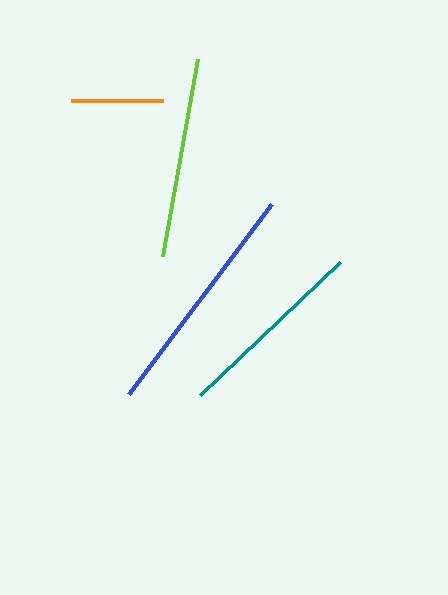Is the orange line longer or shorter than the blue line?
The blue line is longer than the orange line.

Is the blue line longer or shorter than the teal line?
The blue line is longer than the teal line.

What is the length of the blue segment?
The blue segment is approximately 237 pixels long.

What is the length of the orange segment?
The orange segment is approximately 91 pixels long.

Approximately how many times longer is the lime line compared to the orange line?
The lime line is approximately 2.2 times the length of the orange line.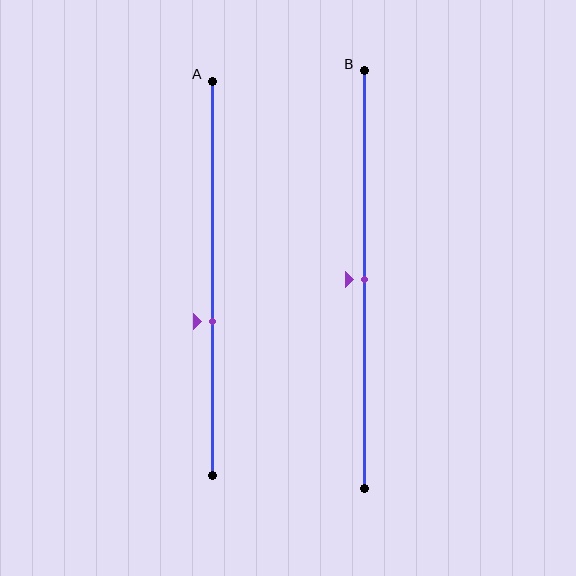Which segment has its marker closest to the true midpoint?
Segment B has its marker closest to the true midpoint.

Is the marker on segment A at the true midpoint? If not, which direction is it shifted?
No, the marker on segment A is shifted downward by about 11% of the segment length.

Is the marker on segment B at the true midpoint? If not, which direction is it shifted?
Yes, the marker on segment B is at the true midpoint.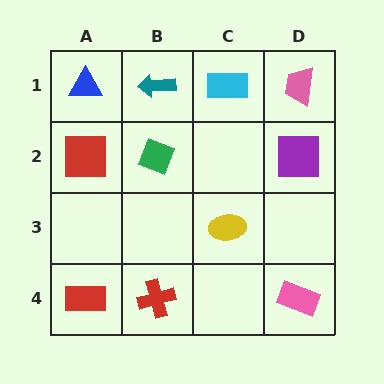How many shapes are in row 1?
4 shapes.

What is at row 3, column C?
A yellow ellipse.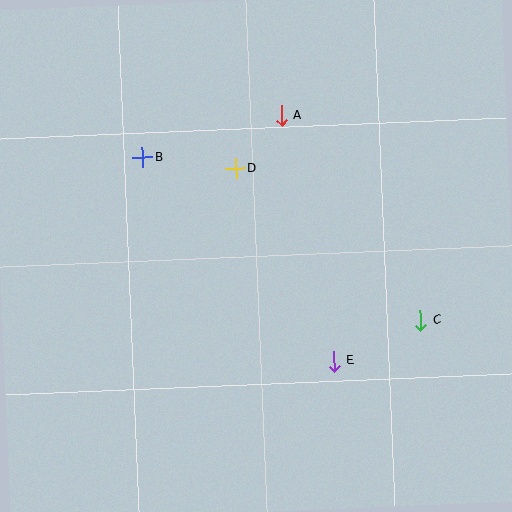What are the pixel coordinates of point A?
Point A is at (282, 115).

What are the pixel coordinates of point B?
Point B is at (143, 157).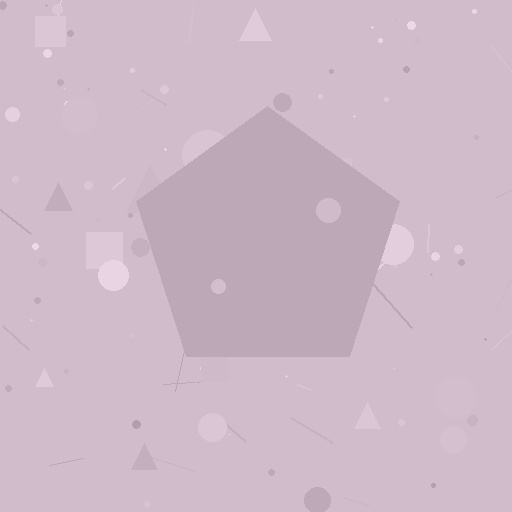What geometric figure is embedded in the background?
A pentagon is embedded in the background.